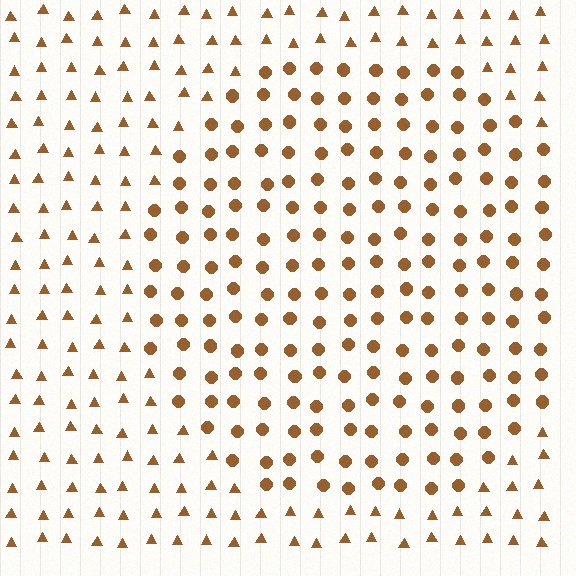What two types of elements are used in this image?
The image uses circles inside the circle region and triangles outside it.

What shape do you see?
I see a circle.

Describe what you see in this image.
The image is filled with small brown elements arranged in a uniform grid. A circle-shaped region contains circles, while the surrounding area contains triangles. The boundary is defined purely by the change in element shape.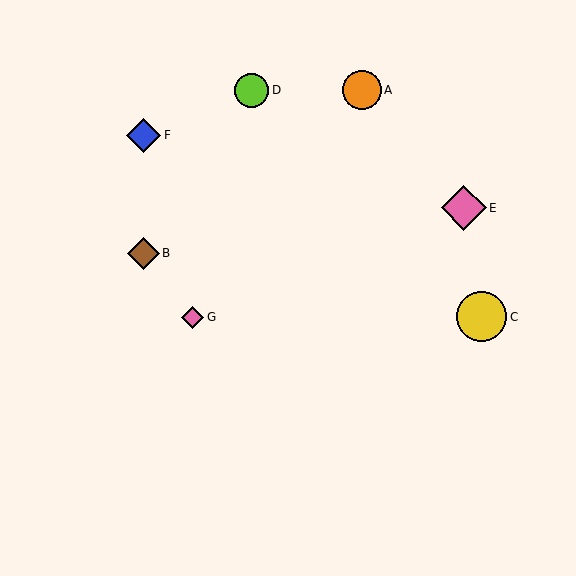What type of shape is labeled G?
Shape G is a pink diamond.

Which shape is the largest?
The yellow circle (labeled C) is the largest.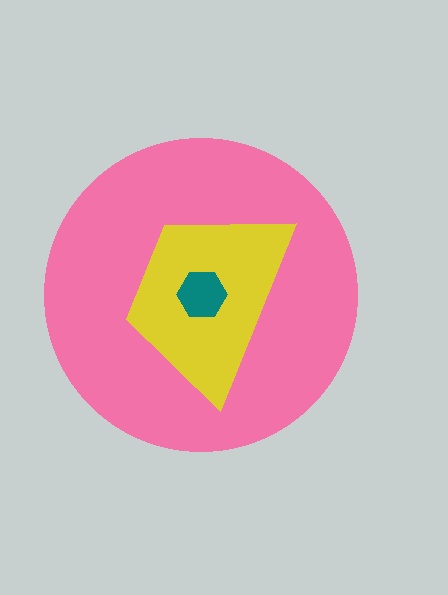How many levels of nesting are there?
3.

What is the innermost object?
The teal hexagon.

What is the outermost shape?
The pink circle.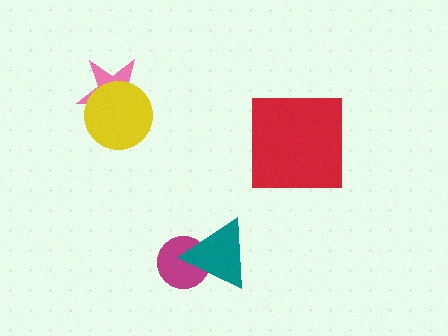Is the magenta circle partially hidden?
Yes, it is partially covered by another shape.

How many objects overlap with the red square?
0 objects overlap with the red square.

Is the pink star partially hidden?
Yes, it is partially covered by another shape.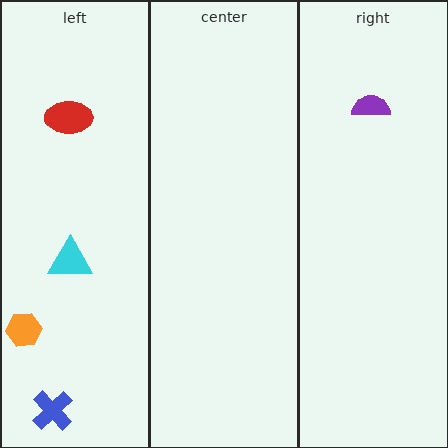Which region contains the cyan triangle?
The left region.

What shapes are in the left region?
The cyan triangle, the blue cross, the red ellipse, the orange hexagon.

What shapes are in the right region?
The purple semicircle.